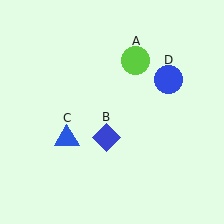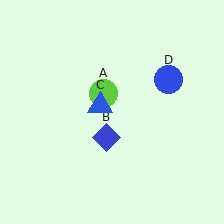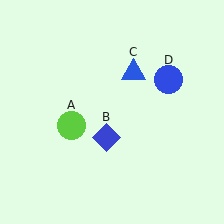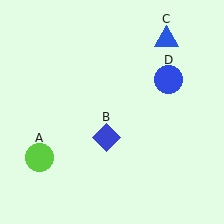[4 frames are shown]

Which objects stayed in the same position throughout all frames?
Blue diamond (object B) and blue circle (object D) remained stationary.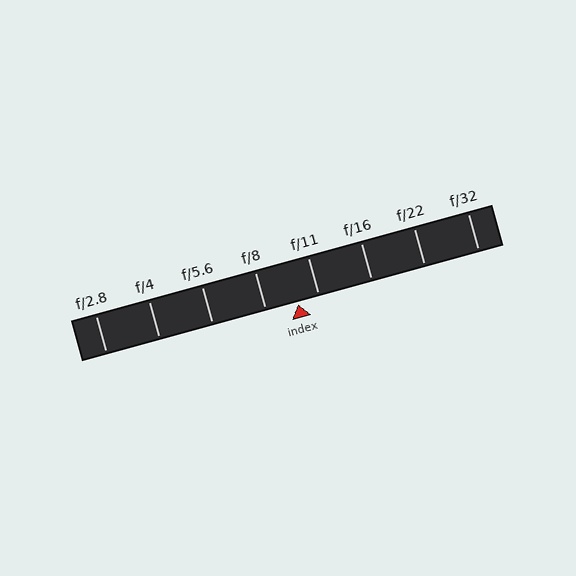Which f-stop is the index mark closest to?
The index mark is closest to f/11.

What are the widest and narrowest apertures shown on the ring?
The widest aperture shown is f/2.8 and the narrowest is f/32.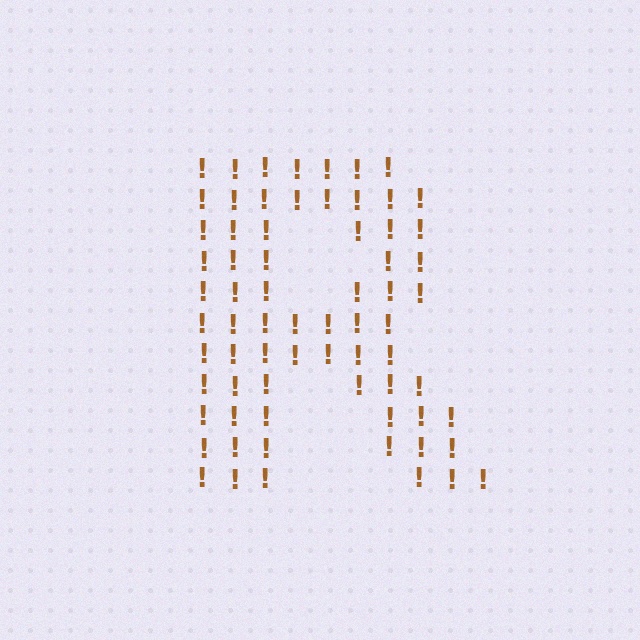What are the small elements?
The small elements are exclamation marks.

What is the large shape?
The large shape is the letter R.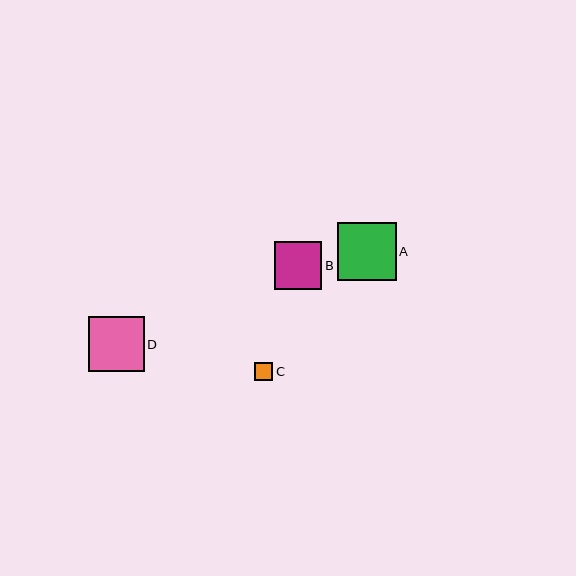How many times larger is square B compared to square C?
Square B is approximately 2.7 times the size of square C.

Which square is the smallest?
Square C is the smallest with a size of approximately 18 pixels.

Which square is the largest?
Square A is the largest with a size of approximately 58 pixels.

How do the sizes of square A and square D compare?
Square A and square D are approximately the same size.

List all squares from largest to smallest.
From largest to smallest: A, D, B, C.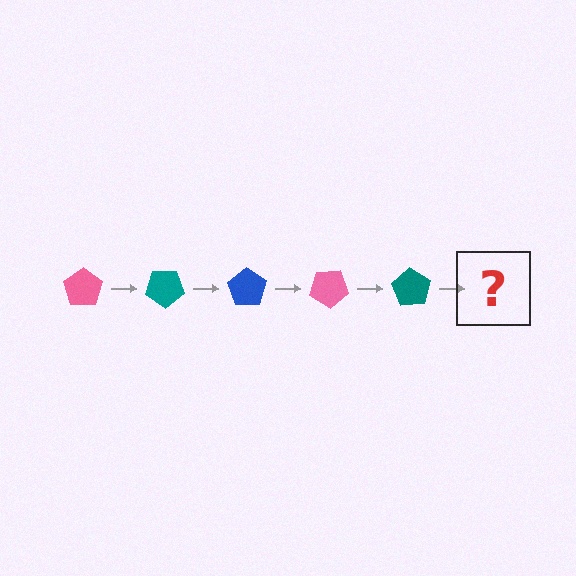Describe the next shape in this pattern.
It should be a blue pentagon, rotated 175 degrees from the start.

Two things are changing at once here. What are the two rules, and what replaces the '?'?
The two rules are that it rotates 35 degrees each step and the color cycles through pink, teal, and blue. The '?' should be a blue pentagon, rotated 175 degrees from the start.